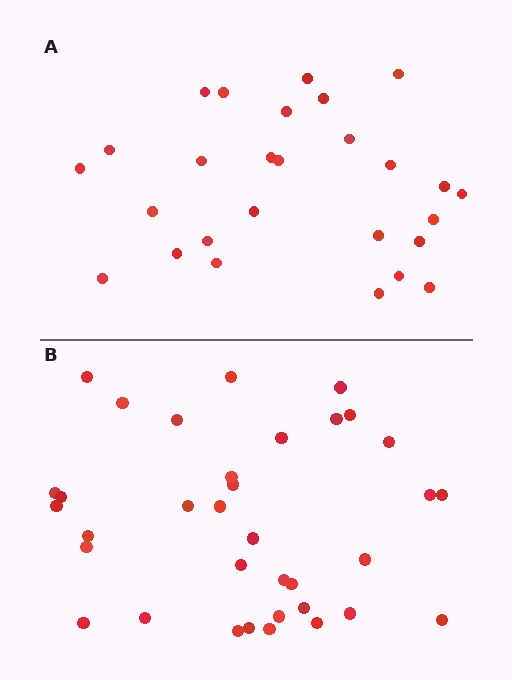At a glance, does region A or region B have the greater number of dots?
Region B (the bottom region) has more dots.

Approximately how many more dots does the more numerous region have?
Region B has roughly 8 or so more dots than region A.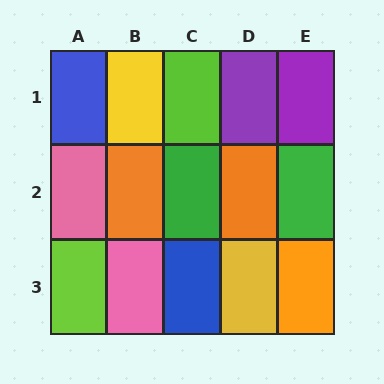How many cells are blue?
2 cells are blue.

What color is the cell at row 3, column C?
Blue.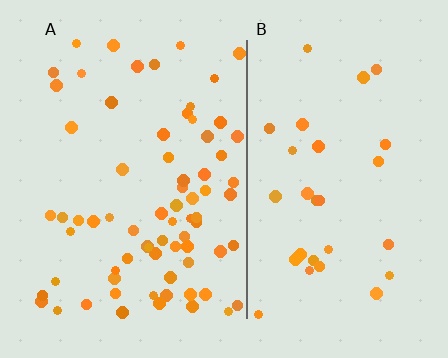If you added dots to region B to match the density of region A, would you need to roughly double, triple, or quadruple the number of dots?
Approximately double.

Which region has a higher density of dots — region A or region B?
A (the left).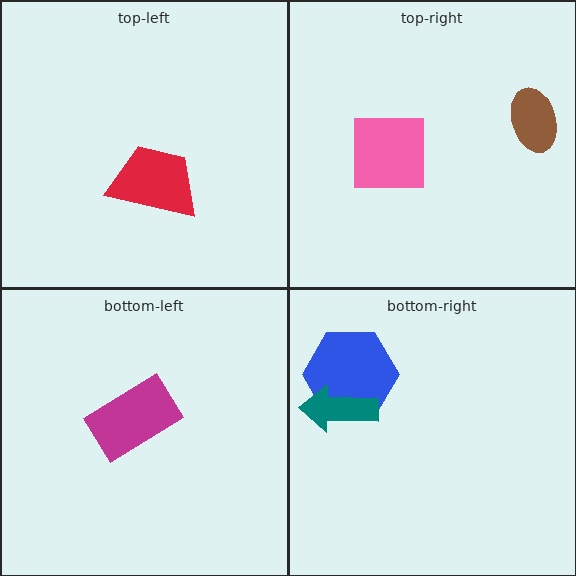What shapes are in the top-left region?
The red trapezoid.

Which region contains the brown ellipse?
The top-right region.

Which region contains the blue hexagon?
The bottom-right region.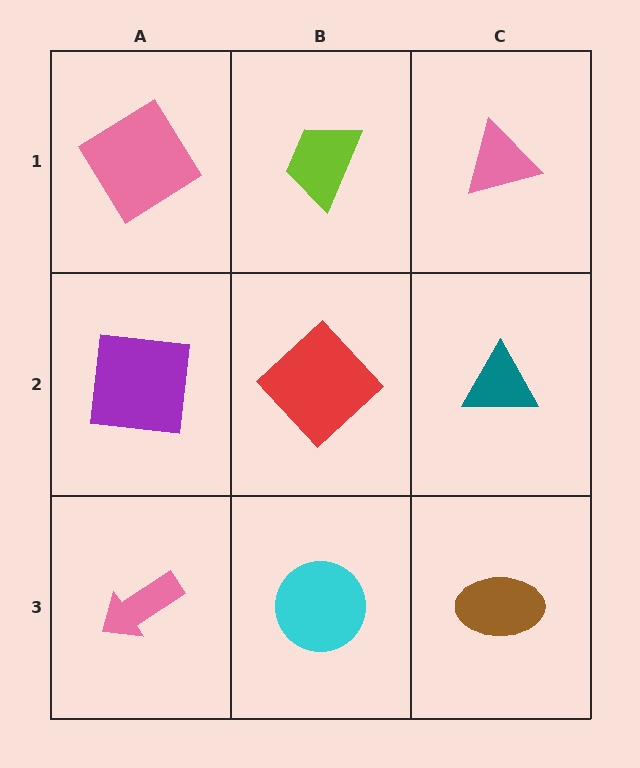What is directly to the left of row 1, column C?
A lime trapezoid.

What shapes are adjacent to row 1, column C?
A teal triangle (row 2, column C), a lime trapezoid (row 1, column B).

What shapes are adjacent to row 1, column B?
A red diamond (row 2, column B), a pink diamond (row 1, column A), a pink triangle (row 1, column C).